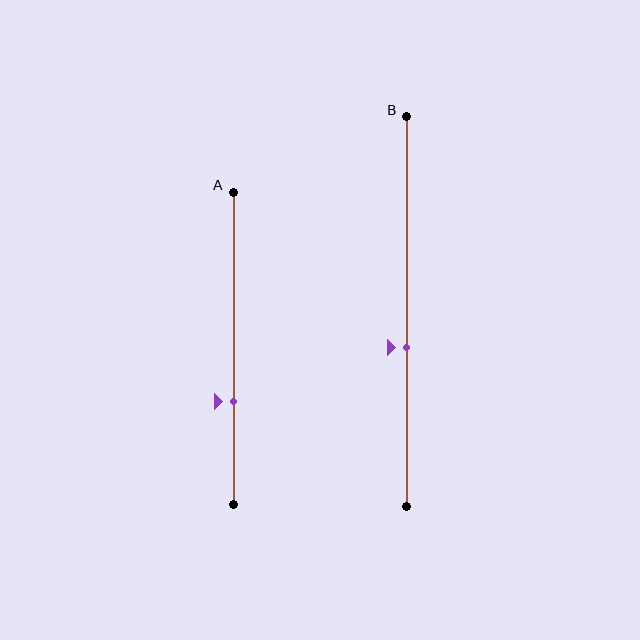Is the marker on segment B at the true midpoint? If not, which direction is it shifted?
No, the marker on segment B is shifted downward by about 9% of the segment length.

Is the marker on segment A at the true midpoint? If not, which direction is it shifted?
No, the marker on segment A is shifted downward by about 17% of the segment length.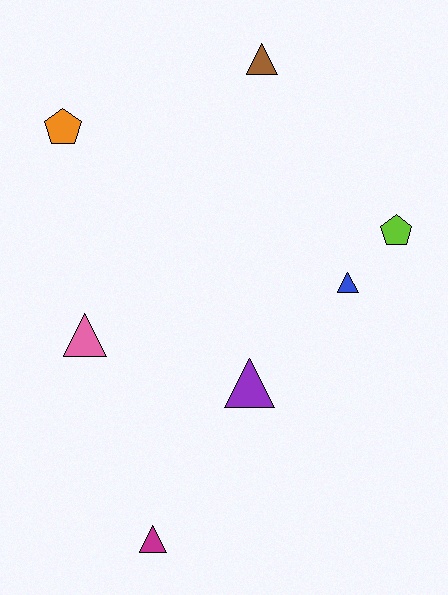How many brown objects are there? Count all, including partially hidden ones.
There is 1 brown object.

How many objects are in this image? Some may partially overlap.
There are 7 objects.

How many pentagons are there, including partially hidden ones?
There are 2 pentagons.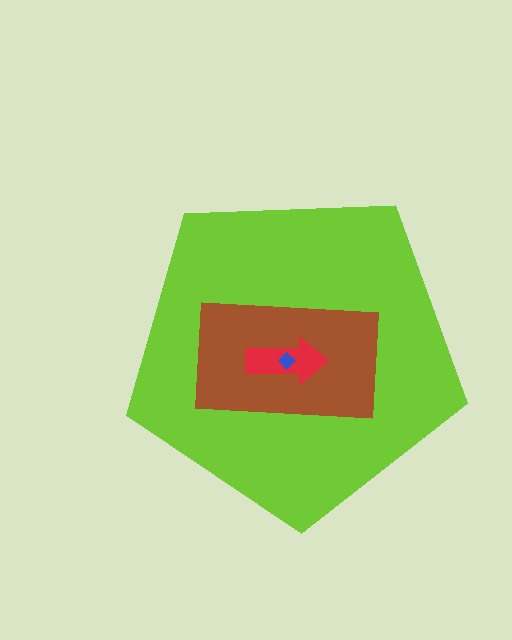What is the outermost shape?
The lime pentagon.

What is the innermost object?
The blue diamond.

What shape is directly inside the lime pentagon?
The brown rectangle.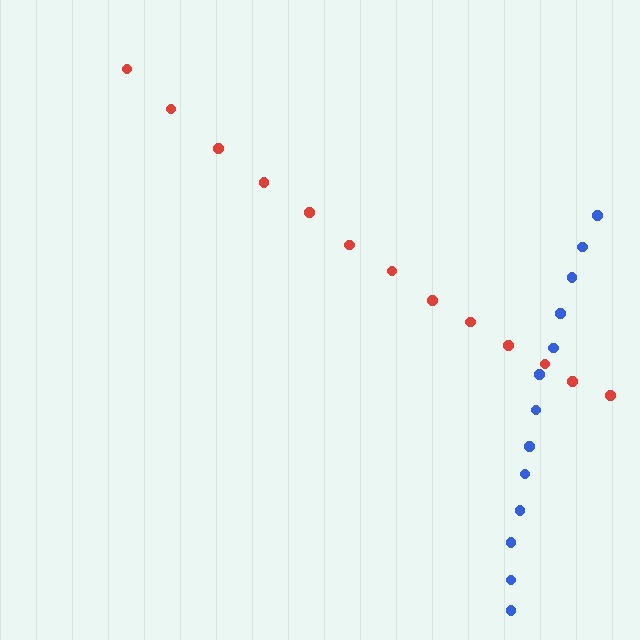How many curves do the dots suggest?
There are 2 distinct paths.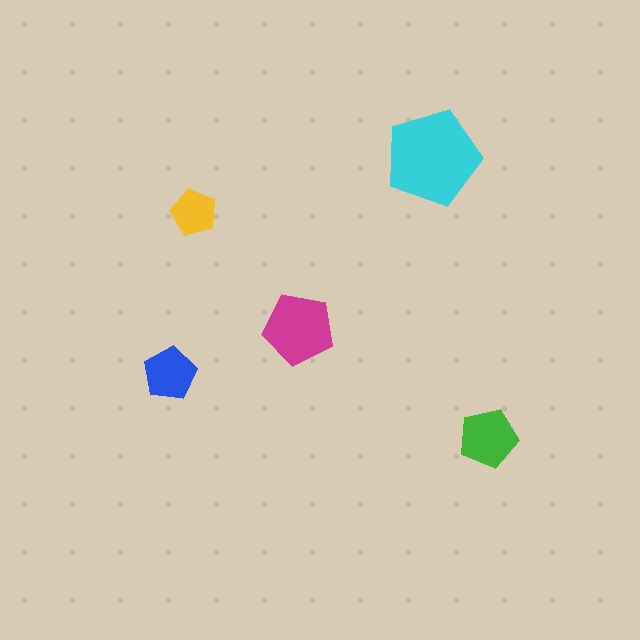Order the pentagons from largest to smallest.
the cyan one, the magenta one, the green one, the blue one, the yellow one.